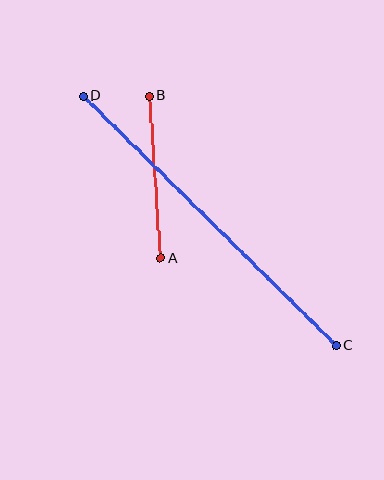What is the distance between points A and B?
The distance is approximately 163 pixels.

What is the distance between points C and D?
The distance is approximately 355 pixels.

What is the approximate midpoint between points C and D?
The midpoint is at approximately (210, 221) pixels.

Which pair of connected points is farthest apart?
Points C and D are farthest apart.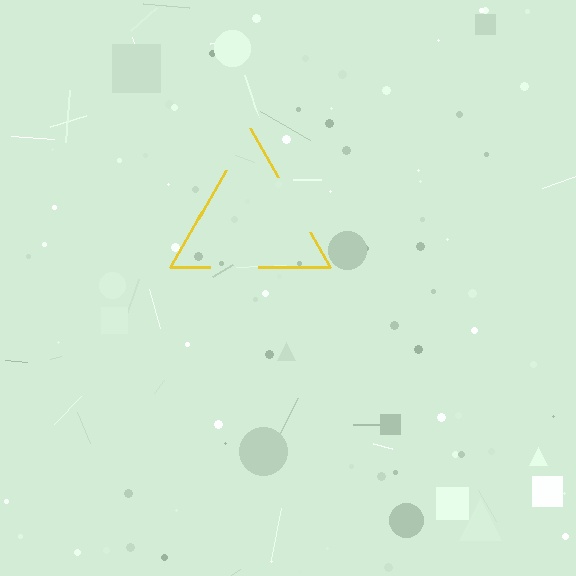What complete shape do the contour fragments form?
The contour fragments form a triangle.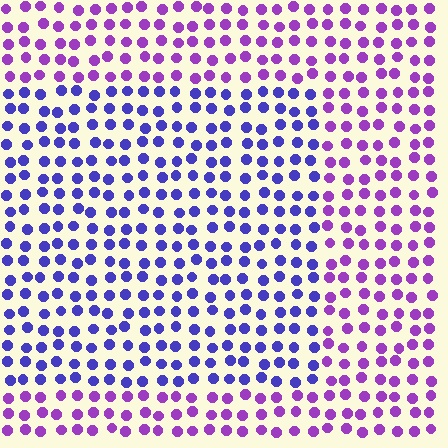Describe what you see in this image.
The image is filled with small purple elements in a uniform arrangement. A rectangle-shaped region is visible where the elements are tinted to a slightly different hue, forming a subtle color boundary.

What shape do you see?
I see a rectangle.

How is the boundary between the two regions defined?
The boundary is defined purely by a slight shift in hue (about 40 degrees). Spacing, size, and orientation are identical on both sides.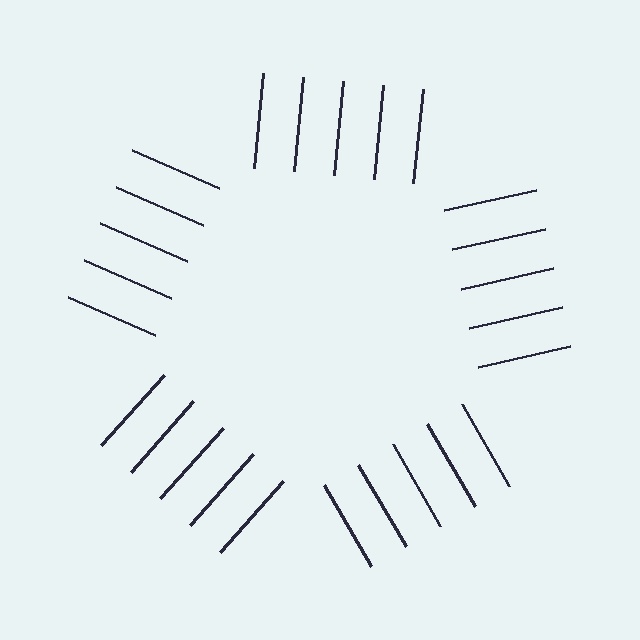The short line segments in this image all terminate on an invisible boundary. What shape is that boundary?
An illusory pentagon — the line segments terminate on its edges but no continuous stroke is drawn.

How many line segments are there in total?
25 — 5 along each of the 5 edges.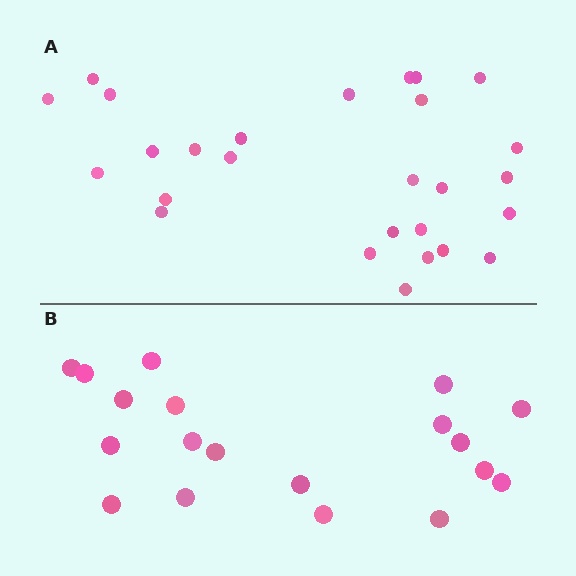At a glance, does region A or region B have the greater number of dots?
Region A (the top region) has more dots.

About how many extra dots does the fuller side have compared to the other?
Region A has roughly 8 or so more dots than region B.